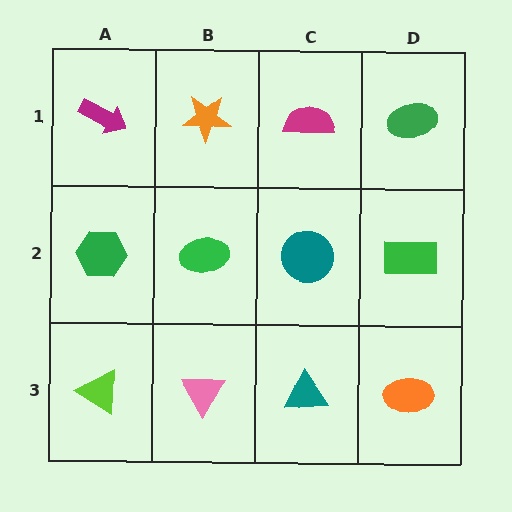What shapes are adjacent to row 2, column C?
A magenta semicircle (row 1, column C), a teal triangle (row 3, column C), a green ellipse (row 2, column B), a green rectangle (row 2, column D).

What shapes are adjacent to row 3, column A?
A green hexagon (row 2, column A), a pink triangle (row 3, column B).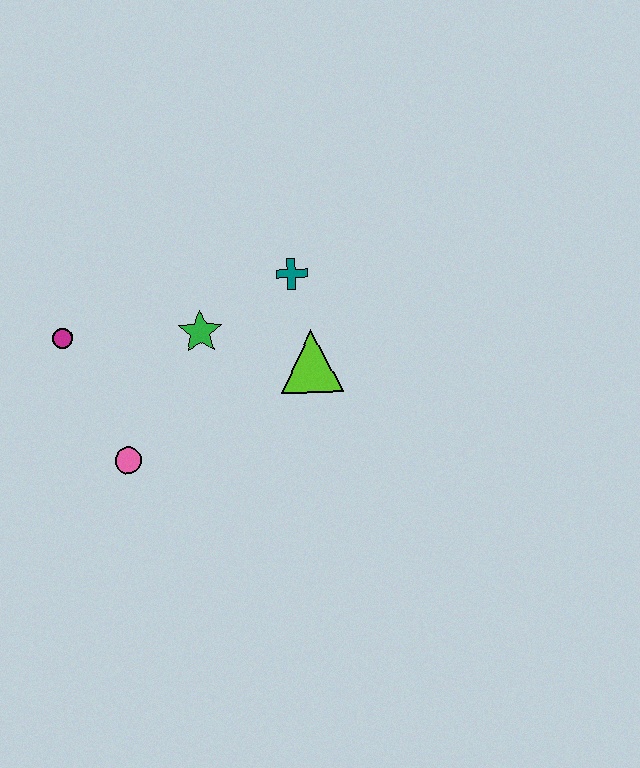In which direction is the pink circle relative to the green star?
The pink circle is below the green star.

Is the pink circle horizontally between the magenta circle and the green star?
Yes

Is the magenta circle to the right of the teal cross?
No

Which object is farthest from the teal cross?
The pink circle is farthest from the teal cross.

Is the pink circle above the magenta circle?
No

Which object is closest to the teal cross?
The lime triangle is closest to the teal cross.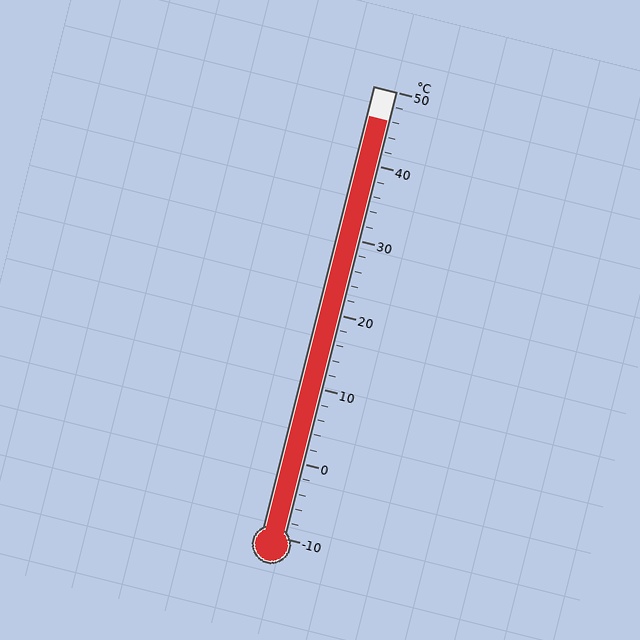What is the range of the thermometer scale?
The thermometer scale ranges from -10°C to 50°C.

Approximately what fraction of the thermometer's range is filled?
The thermometer is filled to approximately 95% of its range.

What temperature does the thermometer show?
The thermometer shows approximately 46°C.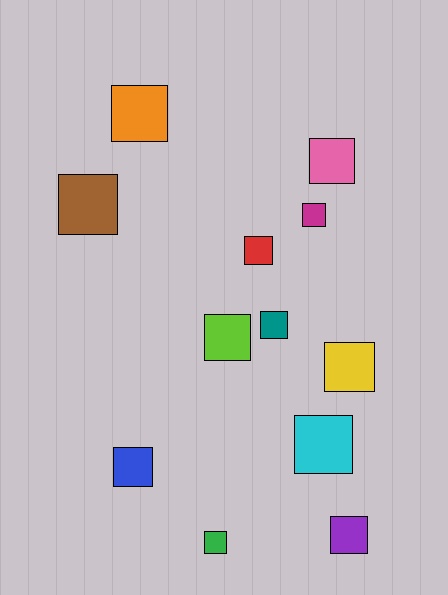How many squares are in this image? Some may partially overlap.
There are 12 squares.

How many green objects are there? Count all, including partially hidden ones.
There is 1 green object.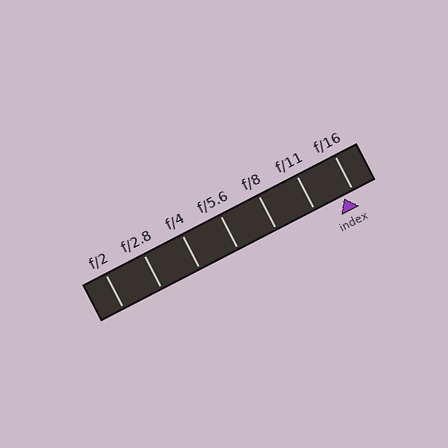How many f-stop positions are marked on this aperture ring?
There are 7 f-stop positions marked.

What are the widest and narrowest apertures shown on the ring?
The widest aperture shown is f/2 and the narrowest is f/16.